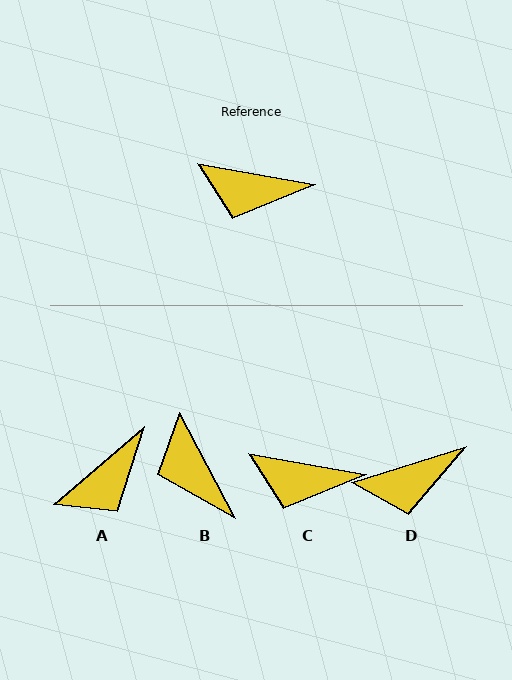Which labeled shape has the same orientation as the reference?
C.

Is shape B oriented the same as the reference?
No, it is off by about 52 degrees.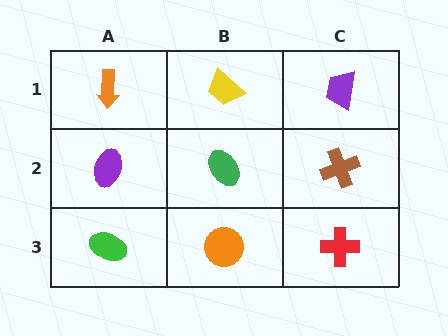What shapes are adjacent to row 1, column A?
A purple ellipse (row 2, column A), a yellow trapezoid (row 1, column B).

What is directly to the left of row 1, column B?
An orange arrow.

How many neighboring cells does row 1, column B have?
3.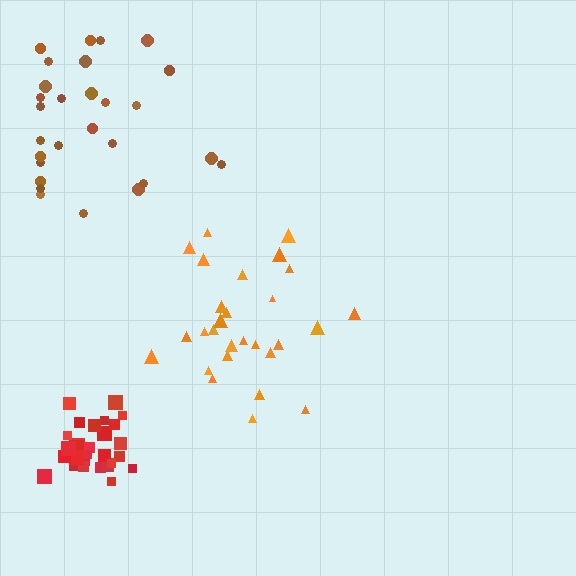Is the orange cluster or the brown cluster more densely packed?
Orange.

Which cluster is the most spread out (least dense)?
Brown.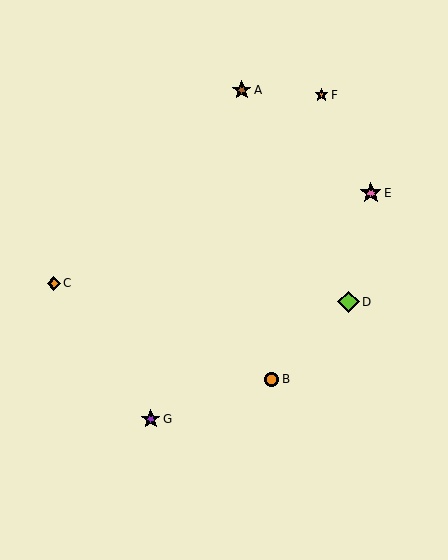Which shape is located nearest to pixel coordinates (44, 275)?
The orange diamond (labeled C) at (54, 283) is nearest to that location.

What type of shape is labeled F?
Shape F is an orange star.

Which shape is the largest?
The lime diamond (labeled D) is the largest.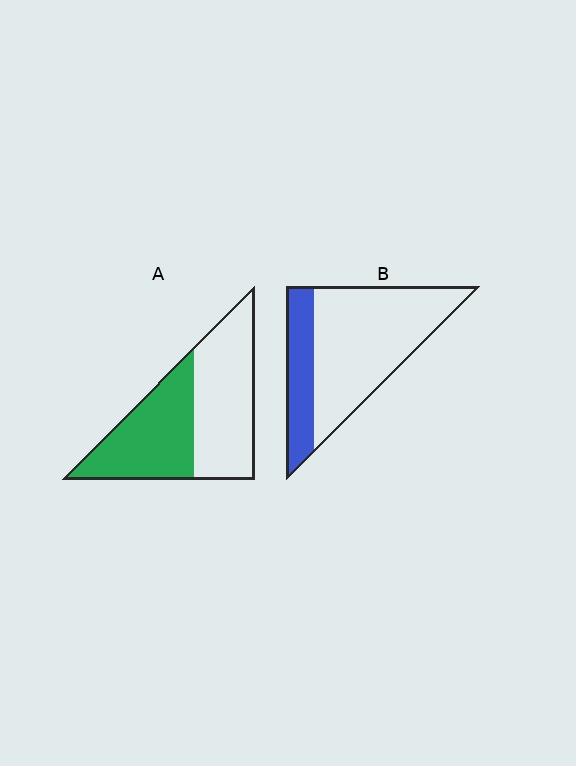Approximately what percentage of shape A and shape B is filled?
A is approximately 45% and B is approximately 25%.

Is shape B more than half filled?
No.